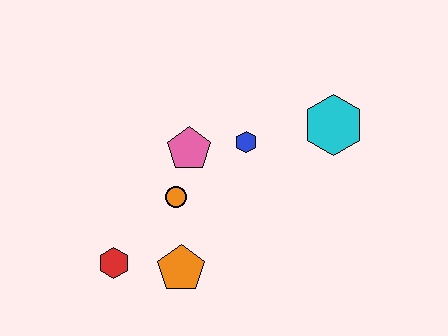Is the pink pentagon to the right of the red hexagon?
Yes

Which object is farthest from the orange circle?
The cyan hexagon is farthest from the orange circle.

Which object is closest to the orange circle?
The pink pentagon is closest to the orange circle.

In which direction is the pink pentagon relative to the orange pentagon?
The pink pentagon is above the orange pentagon.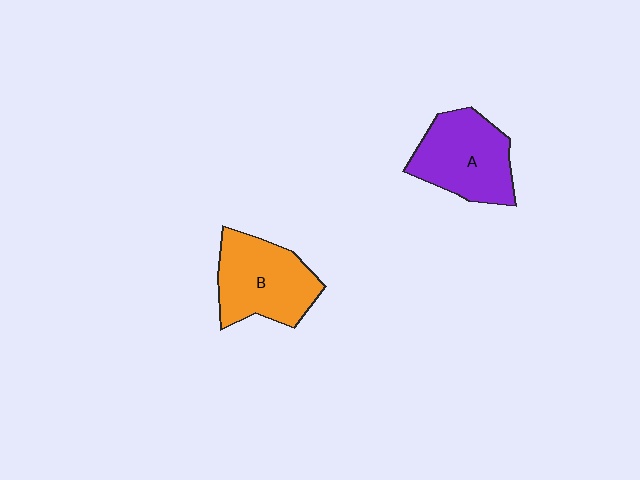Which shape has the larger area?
Shape B (orange).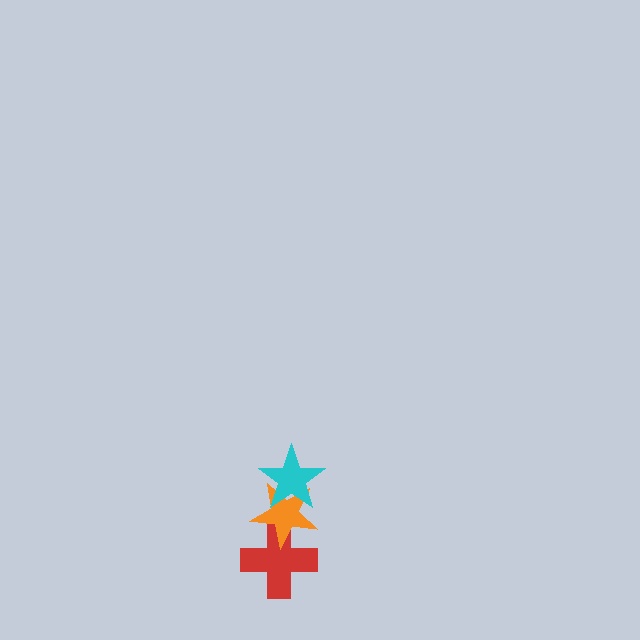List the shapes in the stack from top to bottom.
From top to bottom: the cyan star, the orange star, the red cross.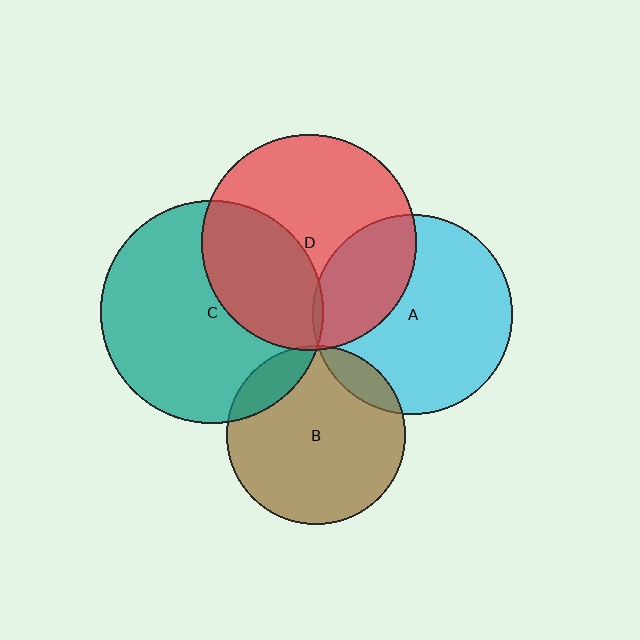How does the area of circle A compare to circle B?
Approximately 1.2 times.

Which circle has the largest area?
Circle C (teal).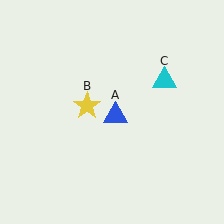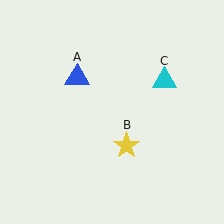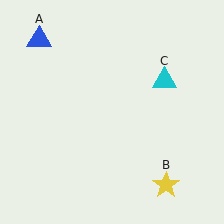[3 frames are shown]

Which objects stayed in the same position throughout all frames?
Cyan triangle (object C) remained stationary.